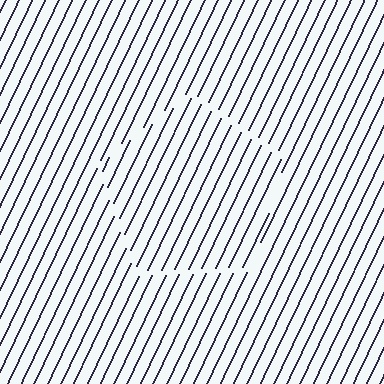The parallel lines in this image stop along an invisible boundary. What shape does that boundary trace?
An illusory pentagon. The interior of the shape contains the same grating, shifted by half a period — the contour is defined by the phase discontinuity where line-ends from the inner and outer gratings abut.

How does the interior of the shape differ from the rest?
The interior of the shape contains the same grating, shifted by half a period — the contour is defined by the phase discontinuity where line-ends from the inner and outer gratings abut.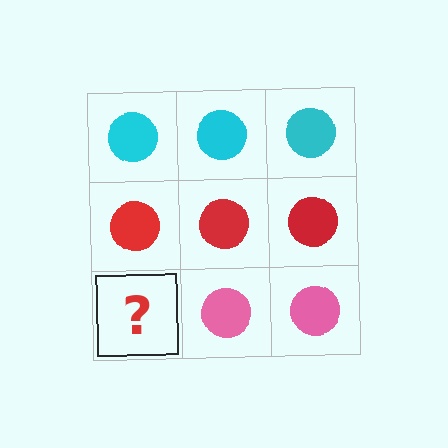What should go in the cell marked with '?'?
The missing cell should contain a pink circle.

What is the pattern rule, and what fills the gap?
The rule is that each row has a consistent color. The gap should be filled with a pink circle.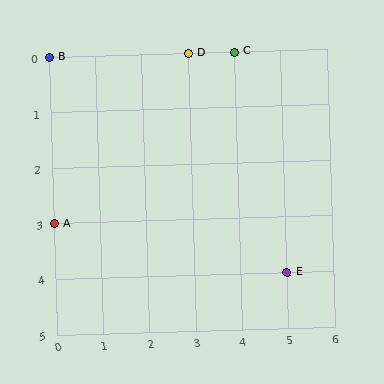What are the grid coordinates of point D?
Point D is at grid coordinates (3, 0).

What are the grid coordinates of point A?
Point A is at grid coordinates (0, 3).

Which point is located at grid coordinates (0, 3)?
Point A is at (0, 3).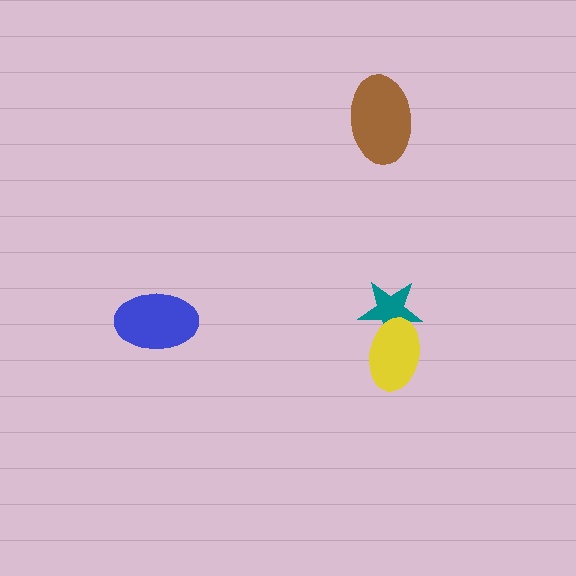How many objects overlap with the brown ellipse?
0 objects overlap with the brown ellipse.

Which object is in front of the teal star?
The yellow ellipse is in front of the teal star.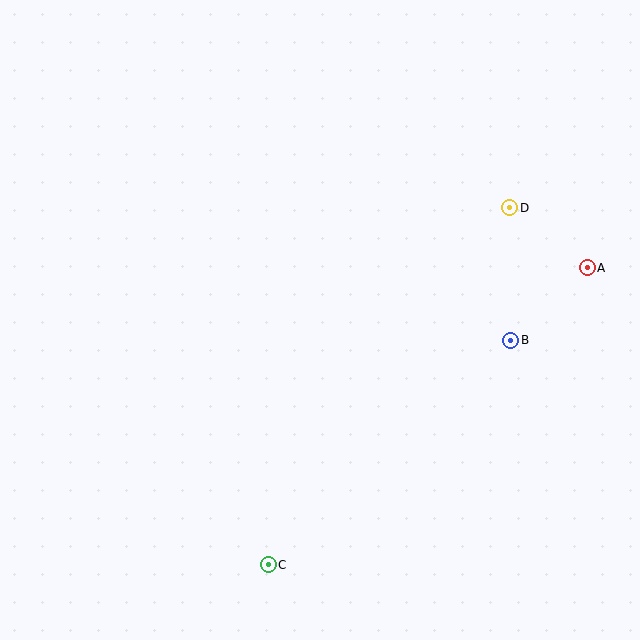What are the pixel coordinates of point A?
Point A is at (587, 268).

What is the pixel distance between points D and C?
The distance between D and C is 431 pixels.